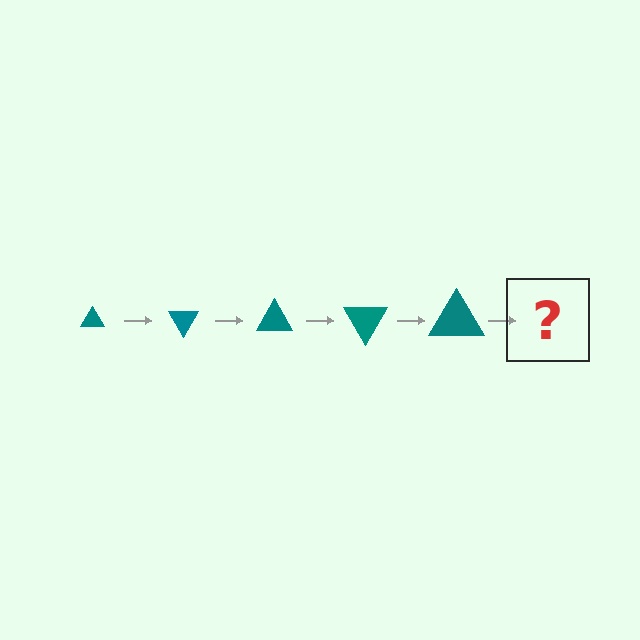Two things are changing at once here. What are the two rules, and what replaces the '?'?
The two rules are that the triangle grows larger each step and it rotates 60 degrees each step. The '?' should be a triangle, larger than the previous one and rotated 300 degrees from the start.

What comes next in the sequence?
The next element should be a triangle, larger than the previous one and rotated 300 degrees from the start.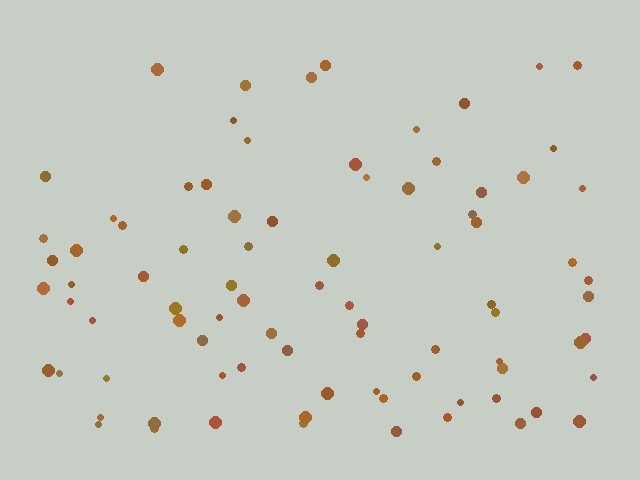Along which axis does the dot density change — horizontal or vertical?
Vertical.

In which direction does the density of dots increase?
From top to bottom, with the bottom side densest.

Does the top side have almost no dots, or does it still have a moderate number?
Still a moderate number, just noticeably fewer than the bottom.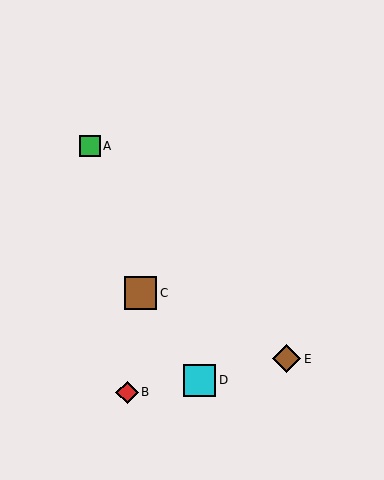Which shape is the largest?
The brown square (labeled C) is the largest.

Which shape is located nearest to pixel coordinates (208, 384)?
The cyan square (labeled D) at (200, 380) is nearest to that location.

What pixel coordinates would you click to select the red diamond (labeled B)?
Click at (127, 392) to select the red diamond B.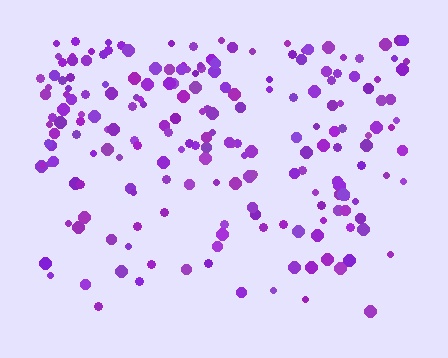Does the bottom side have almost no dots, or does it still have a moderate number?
Still a moderate number, just noticeably fewer than the top.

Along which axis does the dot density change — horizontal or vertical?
Vertical.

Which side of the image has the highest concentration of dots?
The top.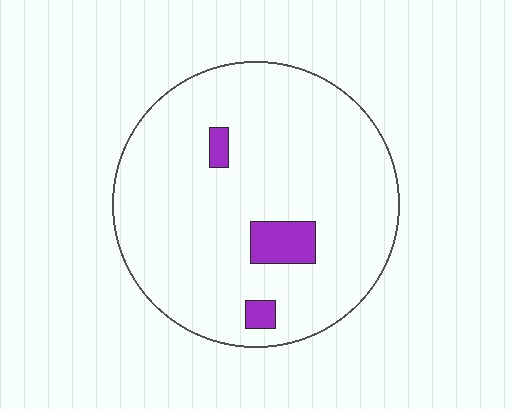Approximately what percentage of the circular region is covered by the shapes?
Approximately 5%.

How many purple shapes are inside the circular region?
3.